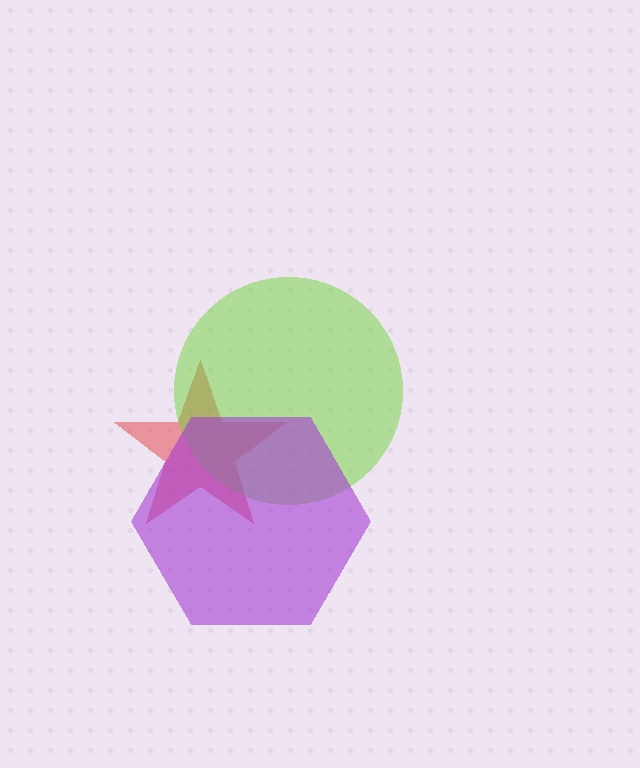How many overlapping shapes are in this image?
There are 3 overlapping shapes in the image.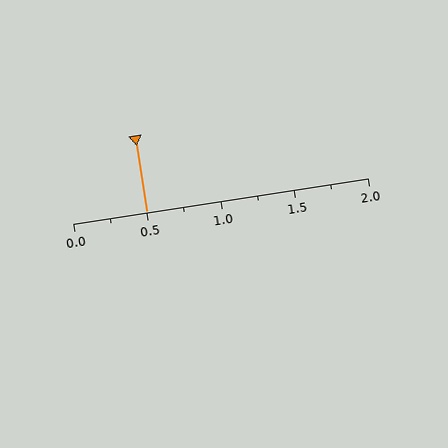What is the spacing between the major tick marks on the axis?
The major ticks are spaced 0.5 apart.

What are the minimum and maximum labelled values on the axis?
The axis runs from 0.0 to 2.0.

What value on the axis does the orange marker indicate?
The marker indicates approximately 0.5.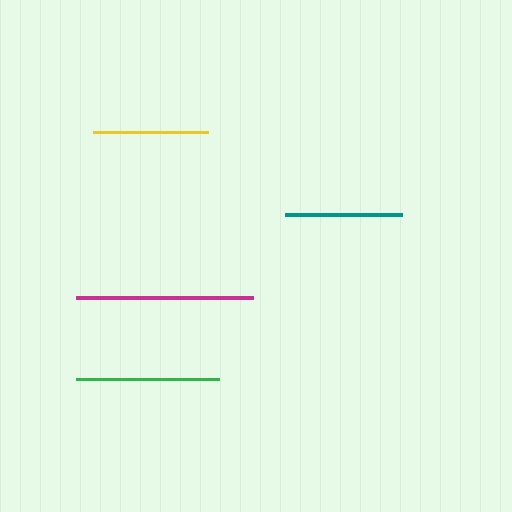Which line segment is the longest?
The magenta line is the longest at approximately 177 pixels.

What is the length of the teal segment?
The teal segment is approximately 117 pixels long.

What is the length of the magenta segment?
The magenta segment is approximately 177 pixels long.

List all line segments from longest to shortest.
From longest to shortest: magenta, green, teal, yellow.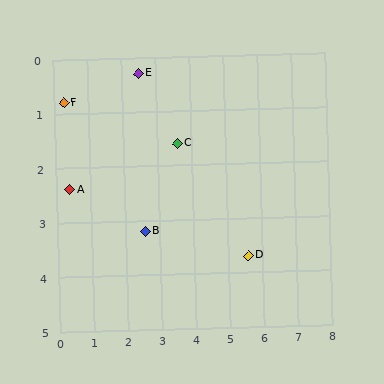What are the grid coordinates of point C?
Point C is at approximately (3.6, 1.6).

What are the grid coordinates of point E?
Point E is at approximately (2.5, 0.3).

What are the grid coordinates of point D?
Point D is at approximately (5.6, 3.7).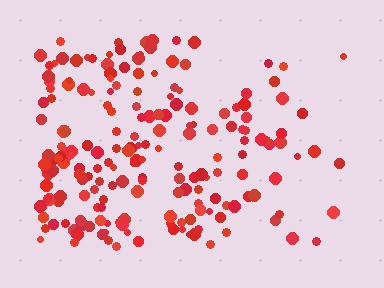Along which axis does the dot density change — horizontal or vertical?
Horizontal.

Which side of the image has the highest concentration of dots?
The left.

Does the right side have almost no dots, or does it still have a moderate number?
Still a moderate number, just noticeably fewer than the left.